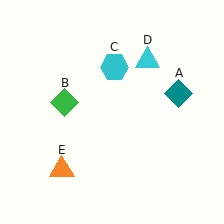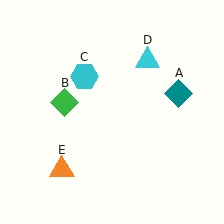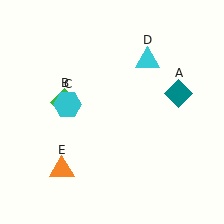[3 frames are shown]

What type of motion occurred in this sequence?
The cyan hexagon (object C) rotated counterclockwise around the center of the scene.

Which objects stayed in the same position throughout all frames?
Teal diamond (object A) and green diamond (object B) and cyan triangle (object D) and orange triangle (object E) remained stationary.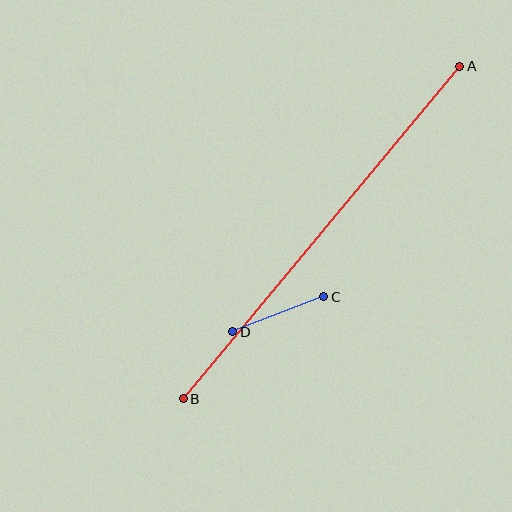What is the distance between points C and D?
The distance is approximately 97 pixels.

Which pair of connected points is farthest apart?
Points A and B are farthest apart.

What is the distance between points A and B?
The distance is approximately 432 pixels.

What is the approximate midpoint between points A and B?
The midpoint is at approximately (322, 232) pixels.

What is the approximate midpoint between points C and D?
The midpoint is at approximately (278, 314) pixels.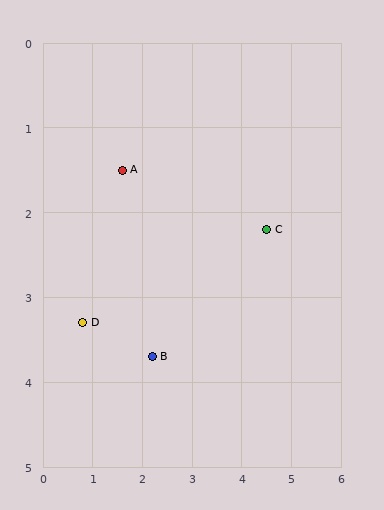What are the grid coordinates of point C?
Point C is at approximately (4.5, 2.2).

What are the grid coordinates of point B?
Point B is at approximately (2.2, 3.7).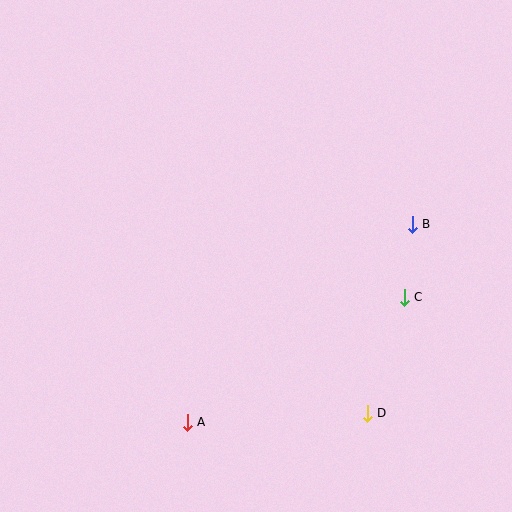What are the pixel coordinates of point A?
Point A is at (187, 422).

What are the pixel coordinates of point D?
Point D is at (367, 413).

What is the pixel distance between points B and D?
The distance between B and D is 194 pixels.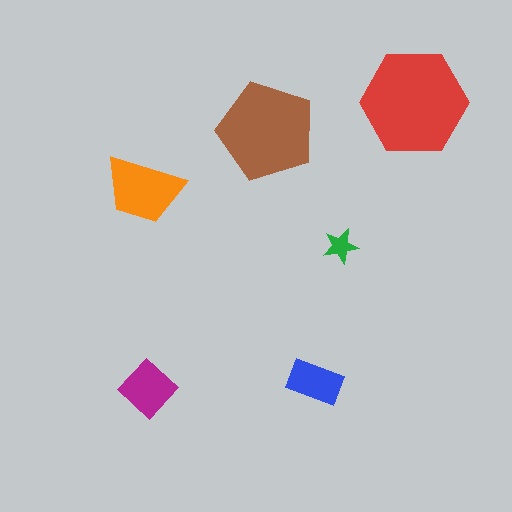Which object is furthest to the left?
The orange trapezoid is leftmost.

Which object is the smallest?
The green star.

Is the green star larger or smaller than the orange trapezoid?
Smaller.